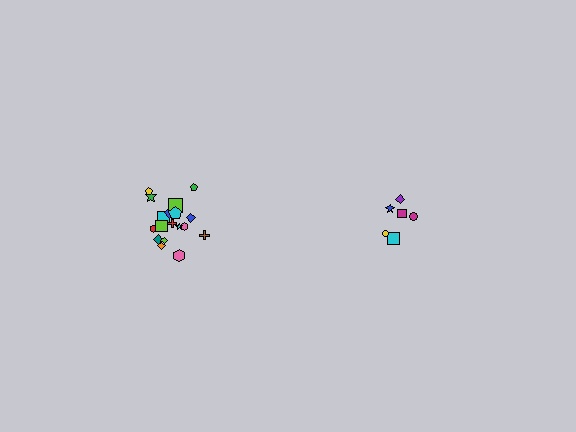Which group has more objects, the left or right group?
The left group.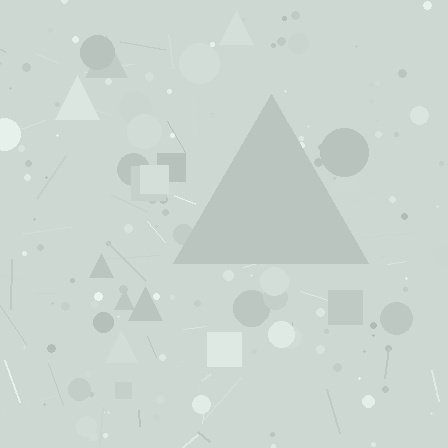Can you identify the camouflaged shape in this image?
The camouflaged shape is a triangle.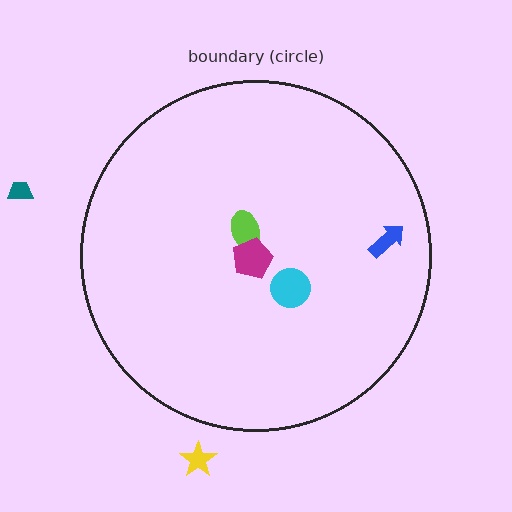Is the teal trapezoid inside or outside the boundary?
Outside.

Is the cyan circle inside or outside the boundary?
Inside.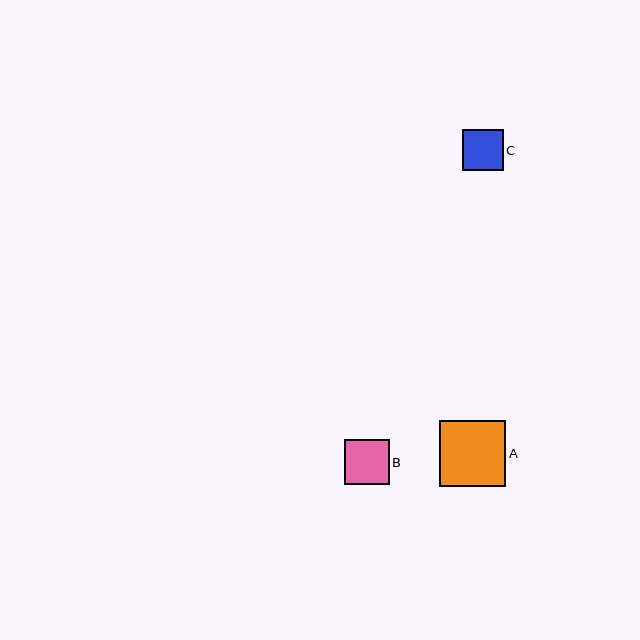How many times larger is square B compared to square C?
Square B is approximately 1.1 times the size of square C.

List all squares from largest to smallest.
From largest to smallest: A, B, C.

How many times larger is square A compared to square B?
Square A is approximately 1.5 times the size of square B.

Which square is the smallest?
Square C is the smallest with a size of approximately 41 pixels.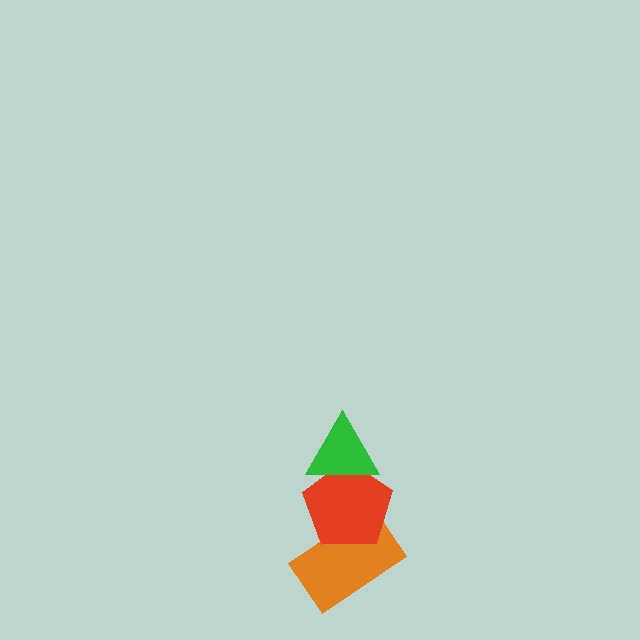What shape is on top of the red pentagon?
The green triangle is on top of the red pentagon.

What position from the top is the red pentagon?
The red pentagon is 2nd from the top.